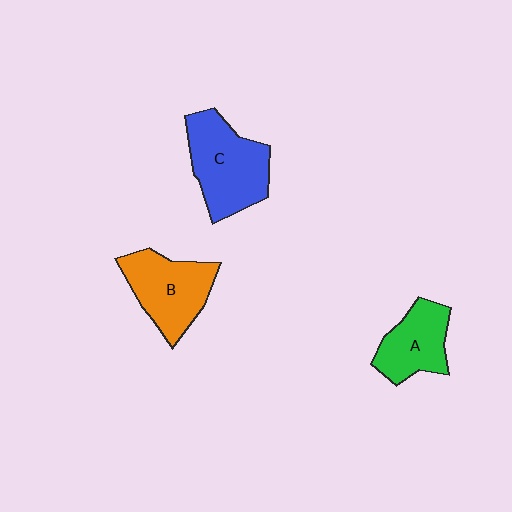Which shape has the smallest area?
Shape A (green).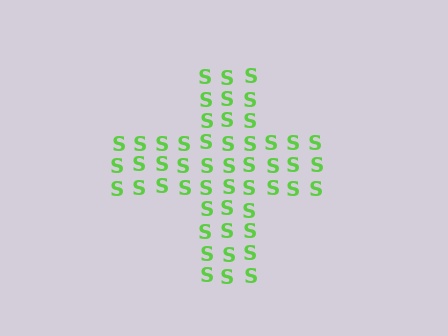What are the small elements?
The small elements are letter S's.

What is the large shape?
The large shape is a cross.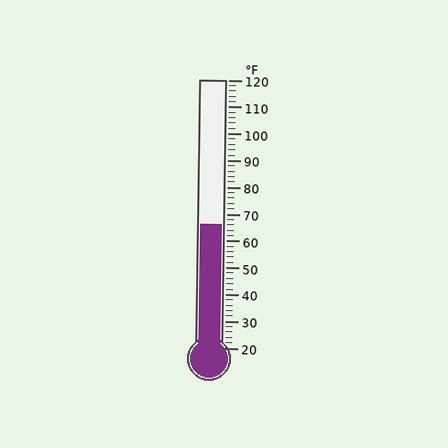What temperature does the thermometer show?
The thermometer shows approximately 66°F.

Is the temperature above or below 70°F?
The temperature is below 70°F.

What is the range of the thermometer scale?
The thermometer scale ranges from 20°F to 120°F.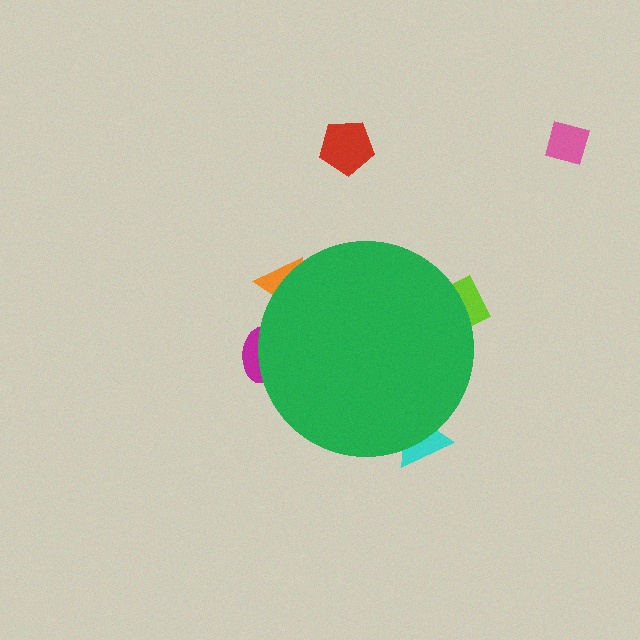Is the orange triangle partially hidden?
Yes, the orange triangle is partially hidden behind the green circle.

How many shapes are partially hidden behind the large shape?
4 shapes are partially hidden.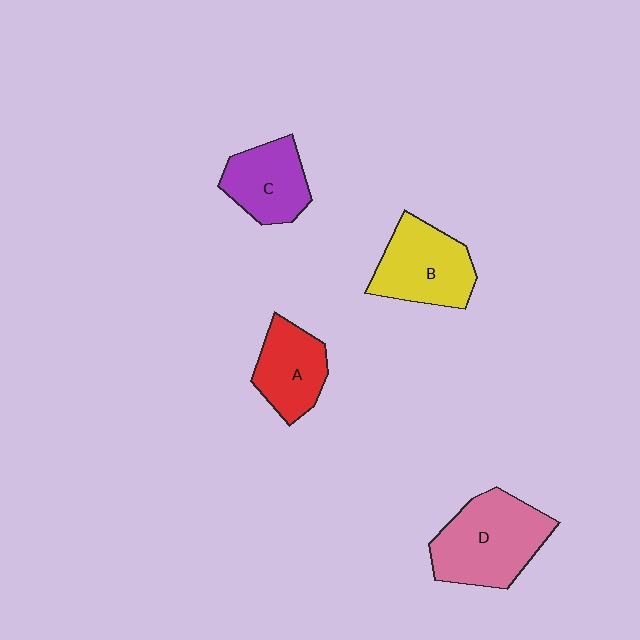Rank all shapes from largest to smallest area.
From largest to smallest: D (pink), B (yellow), C (purple), A (red).